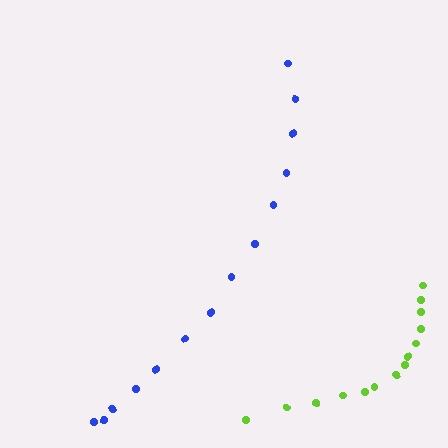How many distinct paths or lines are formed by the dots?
There are 2 distinct paths.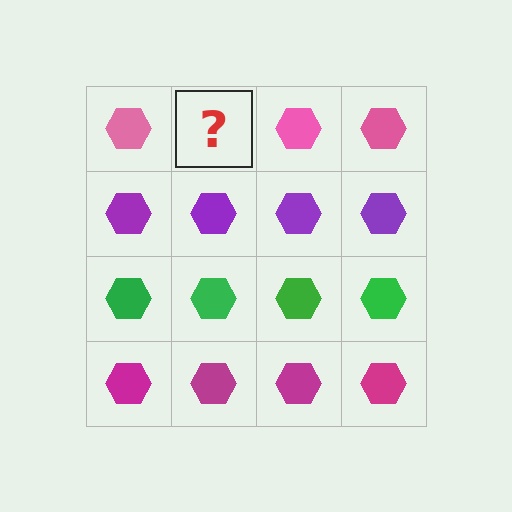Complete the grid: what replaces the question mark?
The question mark should be replaced with a pink hexagon.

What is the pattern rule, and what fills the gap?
The rule is that each row has a consistent color. The gap should be filled with a pink hexagon.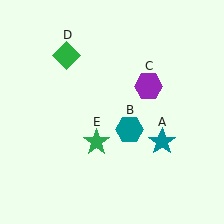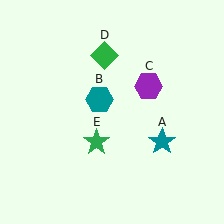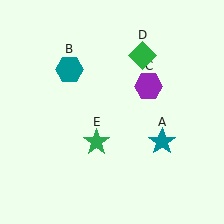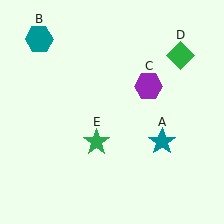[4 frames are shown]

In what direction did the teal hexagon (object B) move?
The teal hexagon (object B) moved up and to the left.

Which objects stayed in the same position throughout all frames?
Teal star (object A) and purple hexagon (object C) and green star (object E) remained stationary.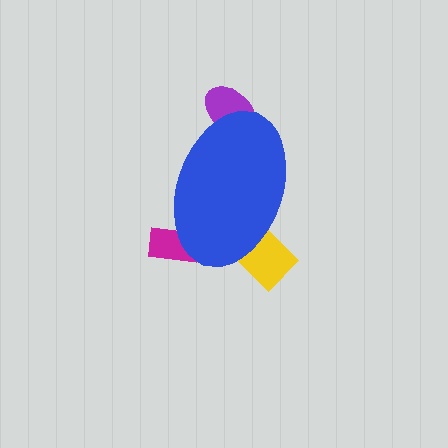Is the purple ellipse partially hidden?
Yes, the purple ellipse is partially hidden behind the blue ellipse.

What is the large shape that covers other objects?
A blue ellipse.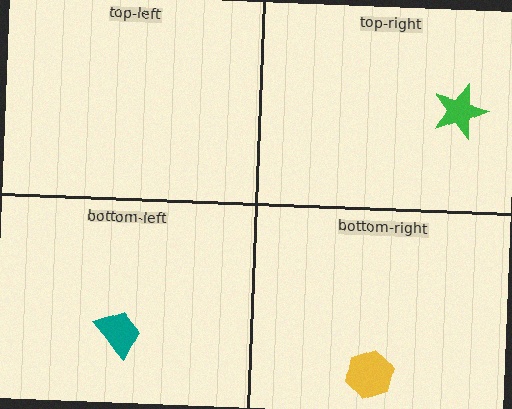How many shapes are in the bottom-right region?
1.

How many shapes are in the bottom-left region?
1.